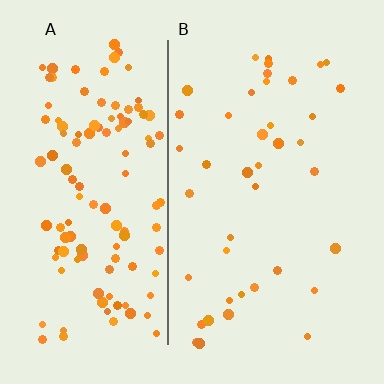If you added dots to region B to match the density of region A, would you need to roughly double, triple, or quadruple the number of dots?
Approximately triple.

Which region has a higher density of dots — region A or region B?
A (the left).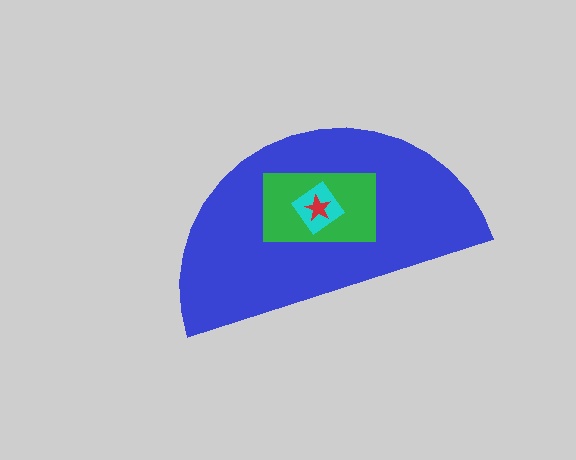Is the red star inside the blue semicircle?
Yes.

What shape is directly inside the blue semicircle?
The green rectangle.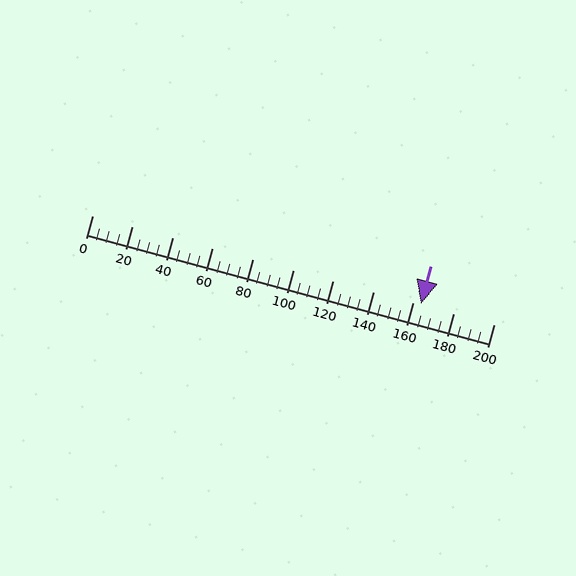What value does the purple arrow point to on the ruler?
The purple arrow points to approximately 164.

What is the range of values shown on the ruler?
The ruler shows values from 0 to 200.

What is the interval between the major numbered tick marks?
The major tick marks are spaced 20 units apart.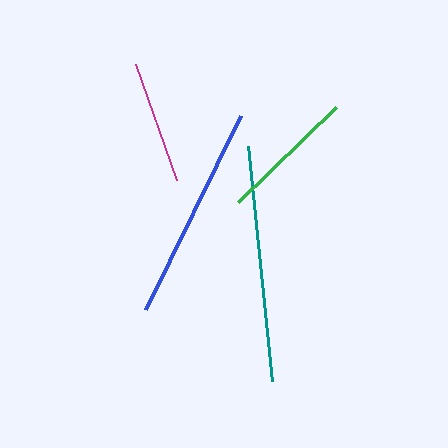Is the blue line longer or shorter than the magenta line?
The blue line is longer than the magenta line.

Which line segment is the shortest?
The magenta line is the shortest at approximately 123 pixels.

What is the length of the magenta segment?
The magenta segment is approximately 123 pixels long.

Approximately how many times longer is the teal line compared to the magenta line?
The teal line is approximately 1.9 times the length of the magenta line.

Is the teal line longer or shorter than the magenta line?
The teal line is longer than the magenta line.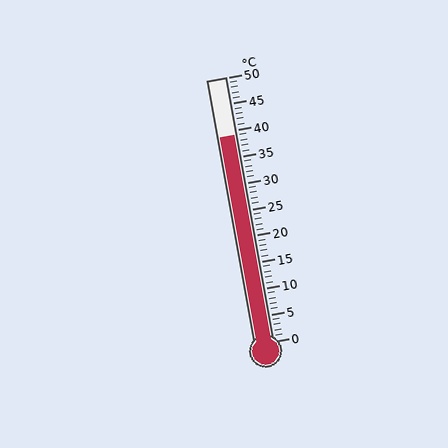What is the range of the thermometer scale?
The thermometer scale ranges from 0°C to 50°C.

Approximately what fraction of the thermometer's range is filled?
The thermometer is filled to approximately 80% of its range.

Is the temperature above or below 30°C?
The temperature is above 30°C.